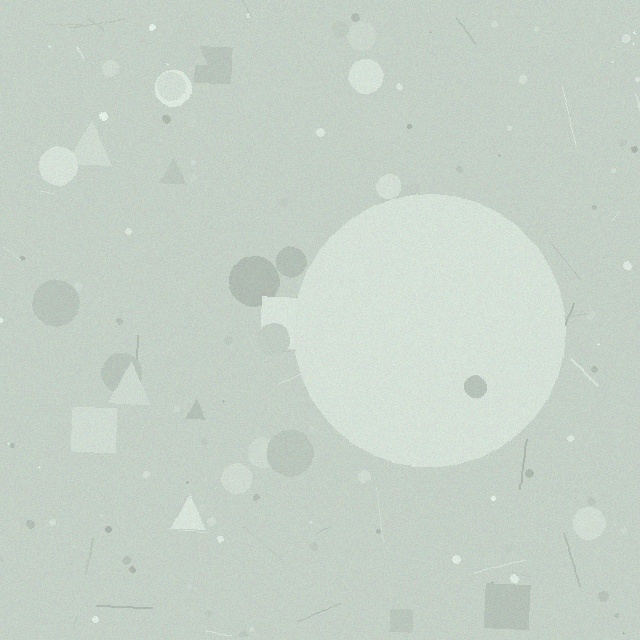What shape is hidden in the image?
A circle is hidden in the image.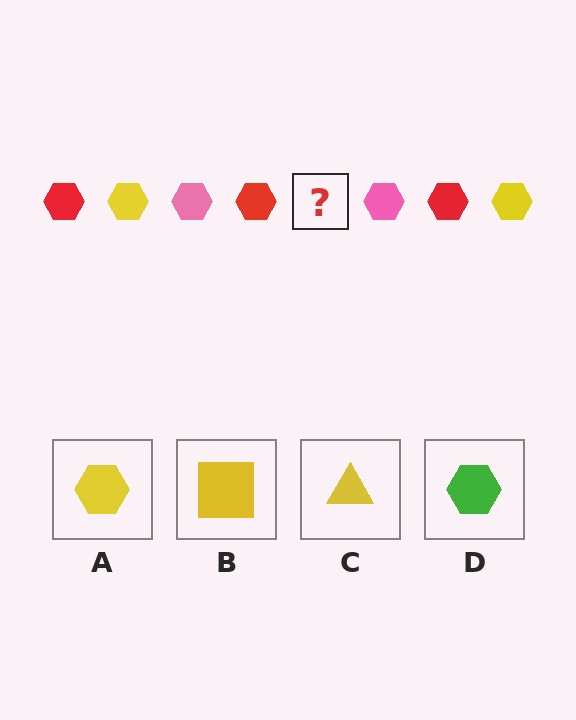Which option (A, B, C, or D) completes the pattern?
A.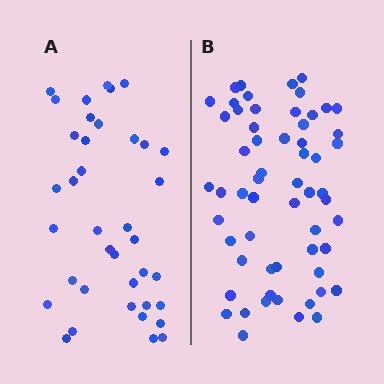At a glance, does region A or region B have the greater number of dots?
Region B (the right region) has more dots.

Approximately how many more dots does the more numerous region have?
Region B has approximately 20 more dots than region A.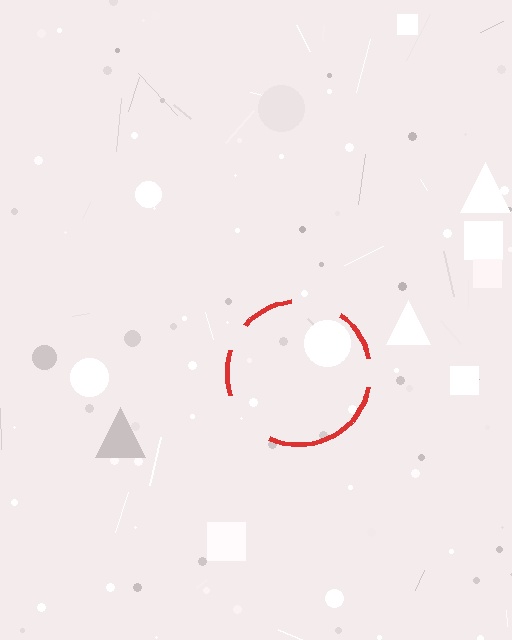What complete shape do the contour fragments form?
The contour fragments form a circle.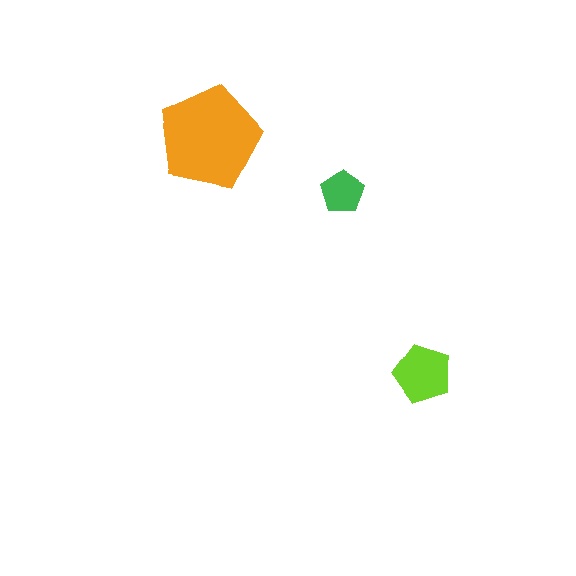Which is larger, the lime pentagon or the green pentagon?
The lime one.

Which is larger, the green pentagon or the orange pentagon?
The orange one.